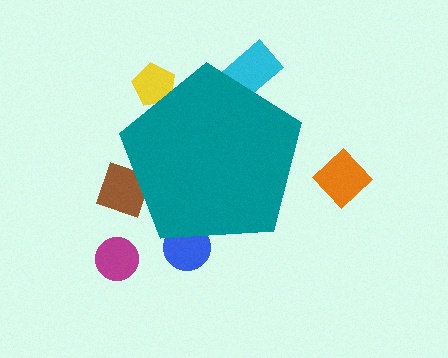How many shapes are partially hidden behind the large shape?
4 shapes are partially hidden.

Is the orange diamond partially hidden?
No, the orange diamond is fully visible.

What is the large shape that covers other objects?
A teal pentagon.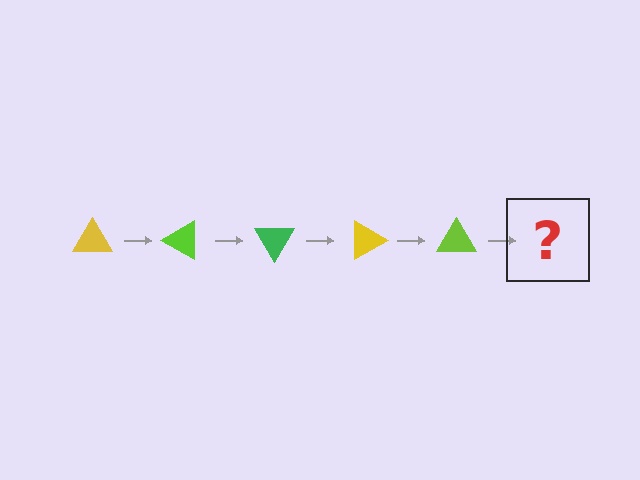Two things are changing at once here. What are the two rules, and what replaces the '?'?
The two rules are that it rotates 30 degrees each step and the color cycles through yellow, lime, and green. The '?' should be a green triangle, rotated 150 degrees from the start.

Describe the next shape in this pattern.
It should be a green triangle, rotated 150 degrees from the start.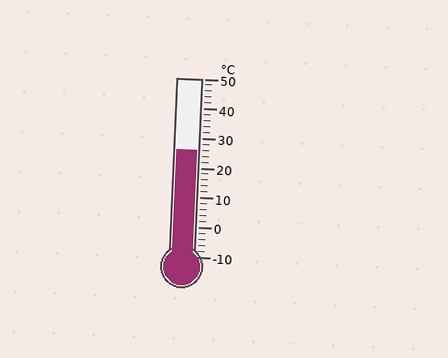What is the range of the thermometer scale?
The thermometer scale ranges from -10°C to 50°C.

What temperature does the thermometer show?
The thermometer shows approximately 26°C.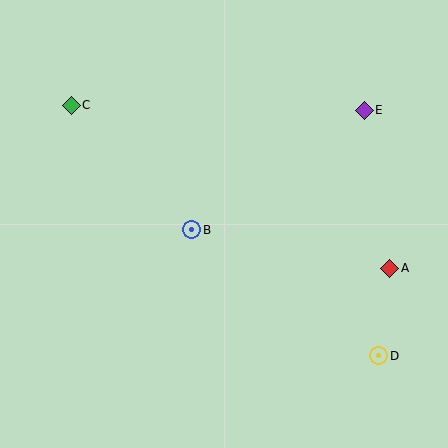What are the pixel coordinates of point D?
Point D is at (379, 356).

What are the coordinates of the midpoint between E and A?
The midpoint between E and A is at (377, 189).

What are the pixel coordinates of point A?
Point A is at (390, 268).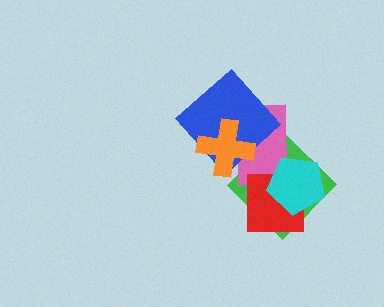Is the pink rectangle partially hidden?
Yes, it is partially covered by another shape.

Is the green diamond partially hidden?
Yes, it is partially covered by another shape.